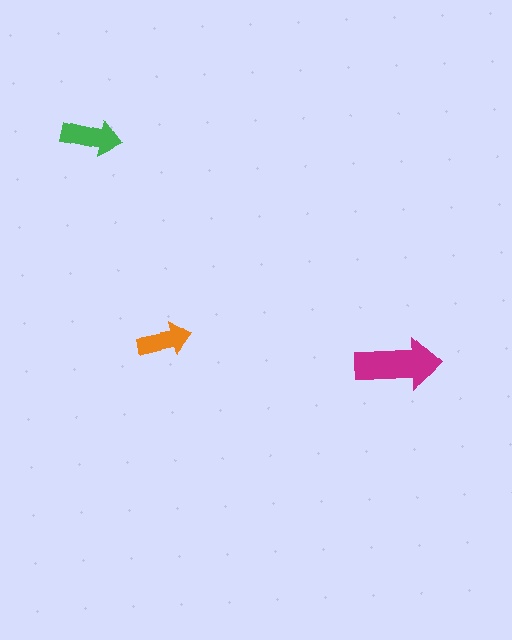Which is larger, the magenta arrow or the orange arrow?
The magenta one.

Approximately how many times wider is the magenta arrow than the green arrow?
About 1.5 times wider.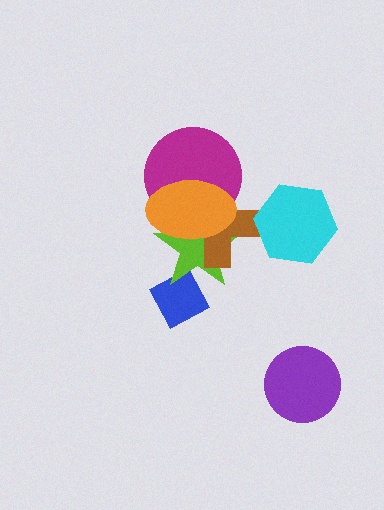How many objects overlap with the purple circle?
0 objects overlap with the purple circle.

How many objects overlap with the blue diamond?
1 object overlaps with the blue diamond.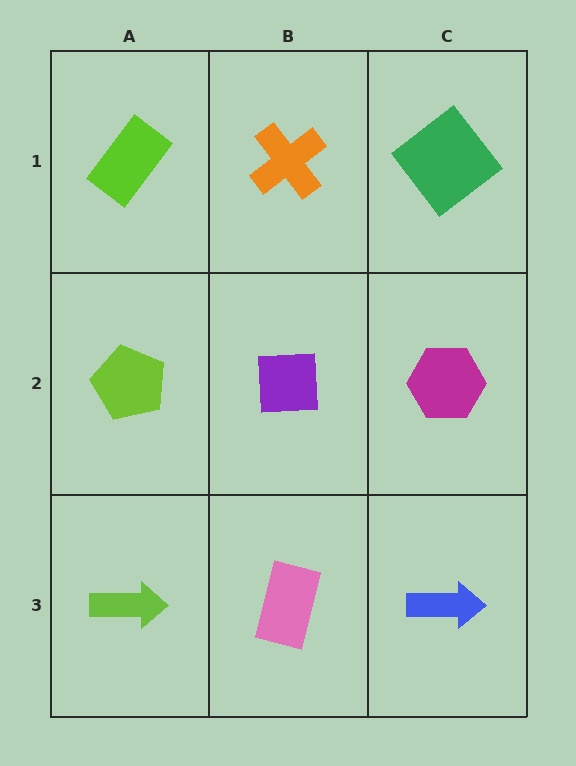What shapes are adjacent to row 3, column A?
A lime pentagon (row 2, column A), a pink rectangle (row 3, column B).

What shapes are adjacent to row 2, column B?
An orange cross (row 1, column B), a pink rectangle (row 3, column B), a lime pentagon (row 2, column A), a magenta hexagon (row 2, column C).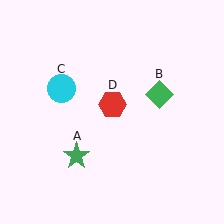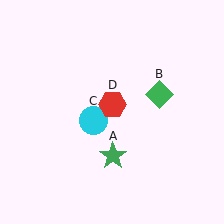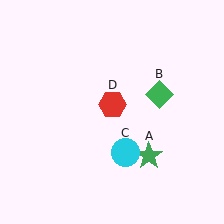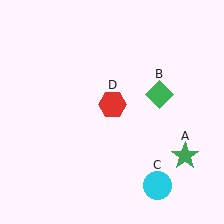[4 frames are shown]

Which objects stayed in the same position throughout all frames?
Green diamond (object B) and red hexagon (object D) remained stationary.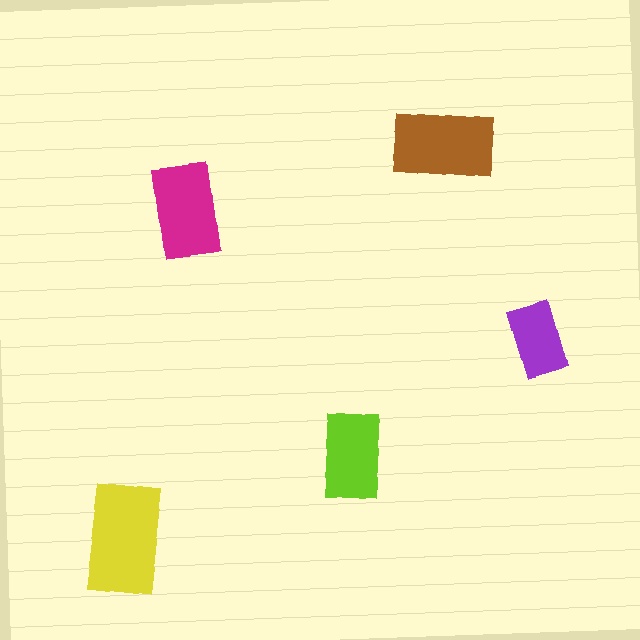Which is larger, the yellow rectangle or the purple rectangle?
The yellow one.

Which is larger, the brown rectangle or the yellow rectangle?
The yellow one.